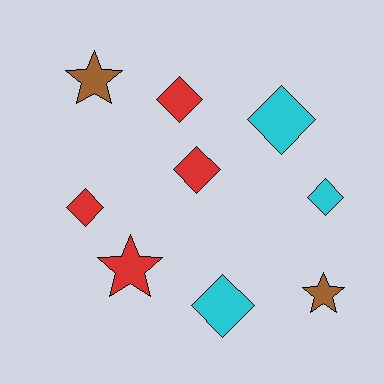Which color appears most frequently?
Red, with 4 objects.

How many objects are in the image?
There are 9 objects.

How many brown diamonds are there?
There are no brown diamonds.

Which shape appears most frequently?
Diamond, with 6 objects.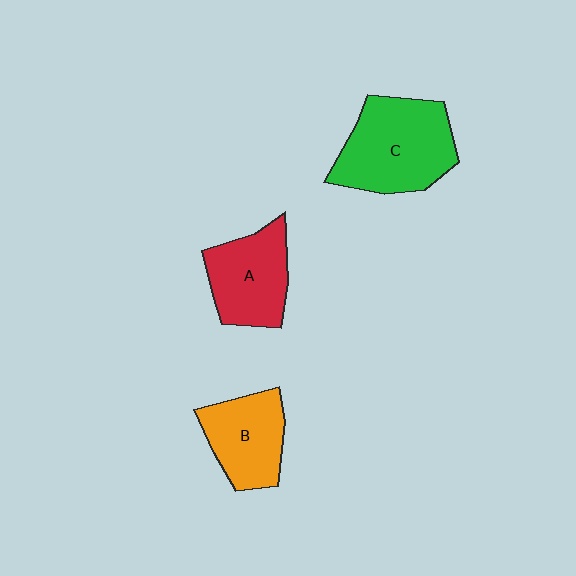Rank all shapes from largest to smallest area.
From largest to smallest: C (green), A (red), B (orange).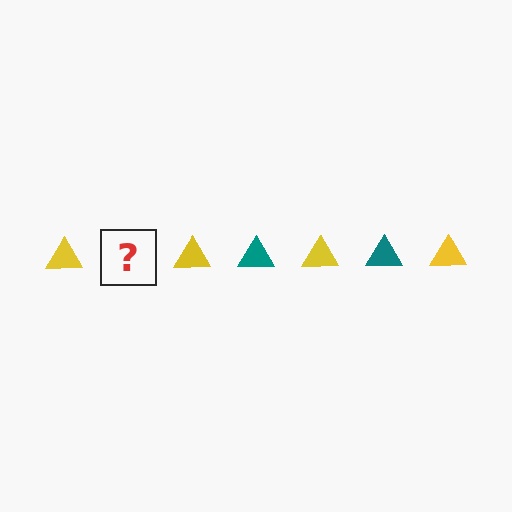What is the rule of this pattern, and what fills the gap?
The rule is that the pattern cycles through yellow, teal triangles. The gap should be filled with a teal triangle.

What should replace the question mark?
The question mark should be replaced with a teal triangle.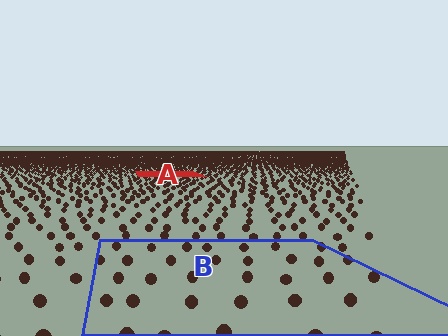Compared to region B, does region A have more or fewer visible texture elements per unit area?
Region A has more texture elements per unit area — they are packed more densely because it is farther away.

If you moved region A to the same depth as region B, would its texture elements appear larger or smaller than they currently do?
They would appear larger. At a closer depth, the same texture elements are projected at a bigger on-screen size.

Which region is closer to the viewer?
Region B is closer. The texture elements there are larger and more spread out.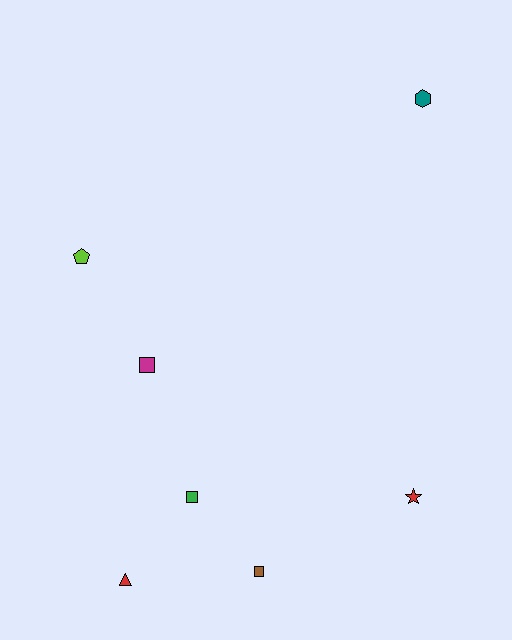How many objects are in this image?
There are 7 objects.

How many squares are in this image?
There are 3 squares.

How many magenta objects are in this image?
There is 1 magenta object.